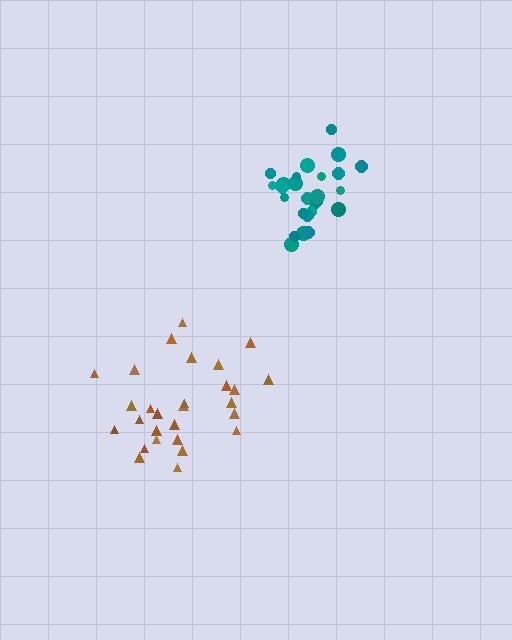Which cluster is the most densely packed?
Teal.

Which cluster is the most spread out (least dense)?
Brown.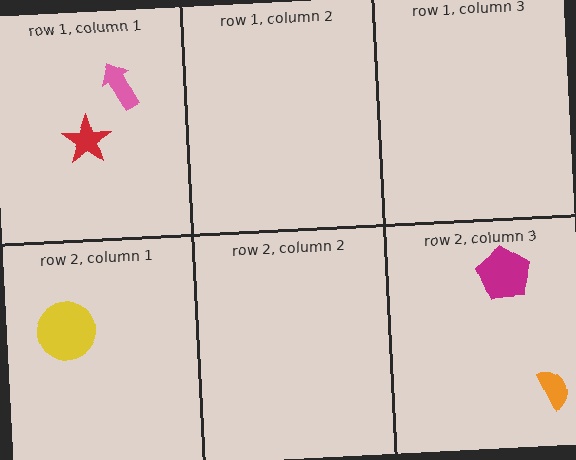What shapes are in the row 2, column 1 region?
The yellow circle.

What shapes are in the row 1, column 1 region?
The pink arrow, the red star.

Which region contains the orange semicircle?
The row 2, column 3 region.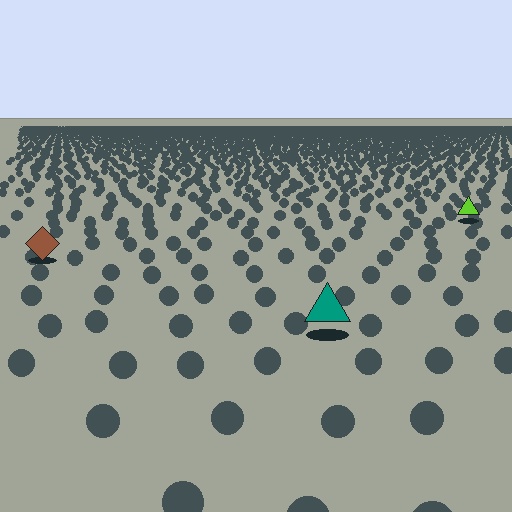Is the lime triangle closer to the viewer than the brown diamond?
No. The brown diamond is closer — you can tell from the texture gradient: the ground texture is coarser near it.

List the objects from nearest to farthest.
From nearest to farthest: the teal triangle, the brown diamond, the lime triangle.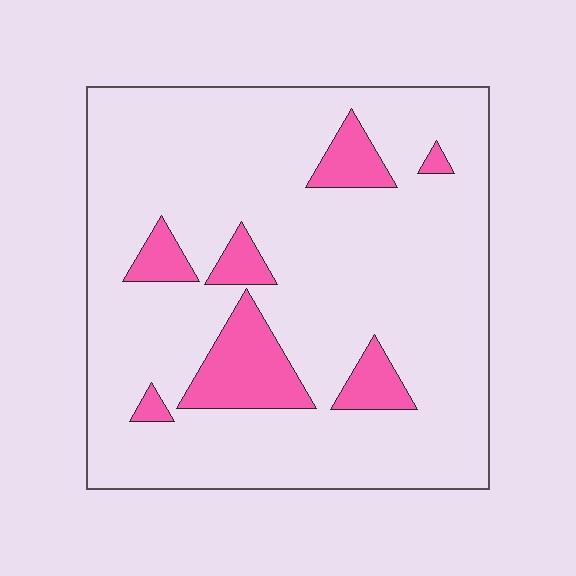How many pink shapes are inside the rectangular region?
7.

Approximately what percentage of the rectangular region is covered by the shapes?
Approximately 15%.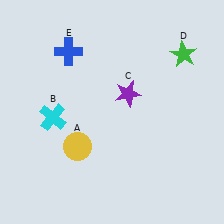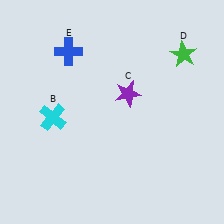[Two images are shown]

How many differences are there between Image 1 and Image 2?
There is 1 difference between the two images.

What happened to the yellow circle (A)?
The yellow circle (A) was removed in Image 2. It was in the bottom-left area of Image 1.